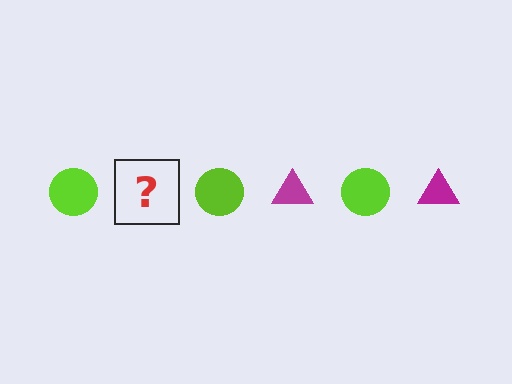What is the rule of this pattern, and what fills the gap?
The rule is that the pattern alternates between lime circle and magenta triangle. The gap should be filled with a magenta triangle.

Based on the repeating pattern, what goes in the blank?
The blank should be a magenta triangle.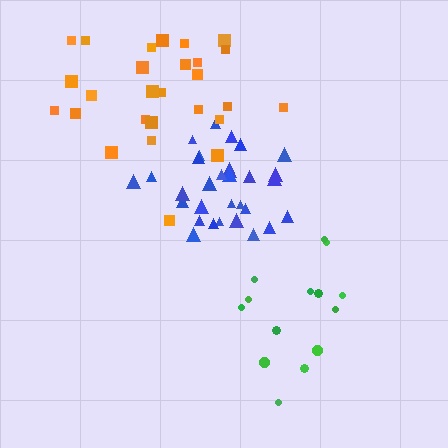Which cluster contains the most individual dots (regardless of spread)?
Blue (31).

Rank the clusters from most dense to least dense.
blue, orange, green.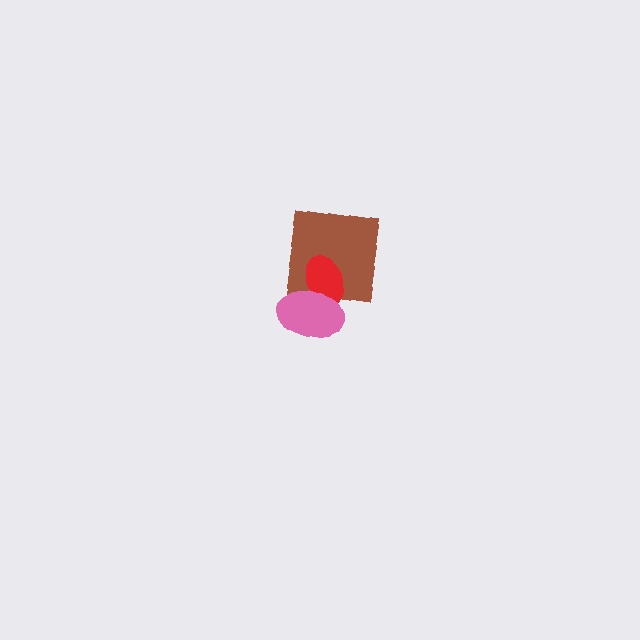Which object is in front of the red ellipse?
The pink ellipse is in front of the red ellipse.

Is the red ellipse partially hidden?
Yes, it is partially covered by another shape.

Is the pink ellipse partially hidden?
No, no other shape covers it.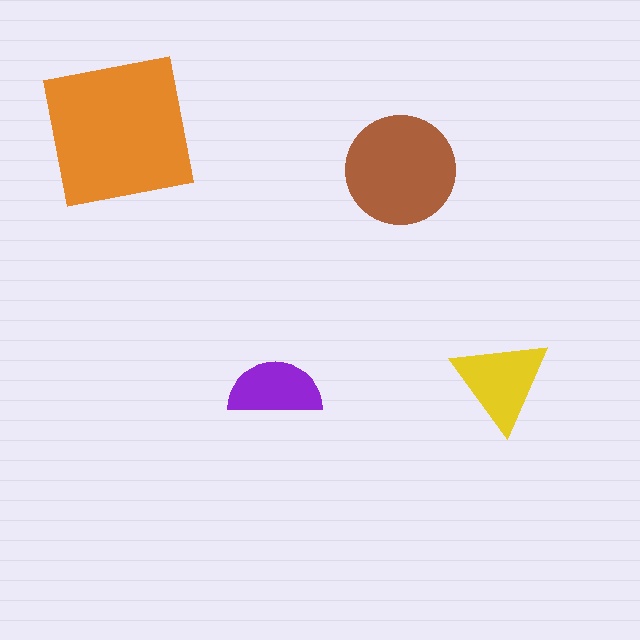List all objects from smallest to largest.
The purple semicircle, the yellow triangle, the brown circle, the orange square.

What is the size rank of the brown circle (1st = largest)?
2nd.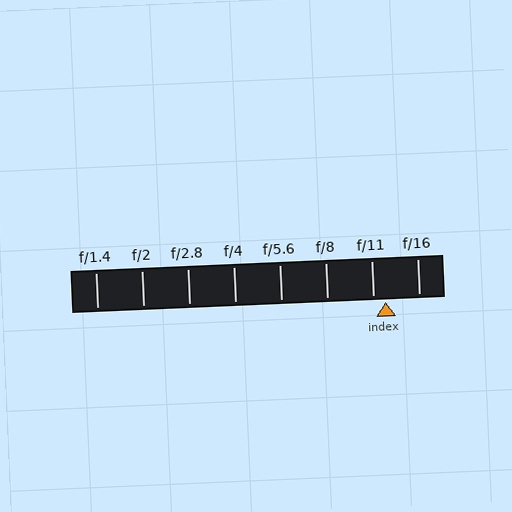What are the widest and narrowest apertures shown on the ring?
The widest aperture shown is f/1.4 and the narrowest is f/16.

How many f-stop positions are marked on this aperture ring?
There are 8 f-stop positions marked.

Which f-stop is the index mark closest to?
The index mark is closest to f/11.